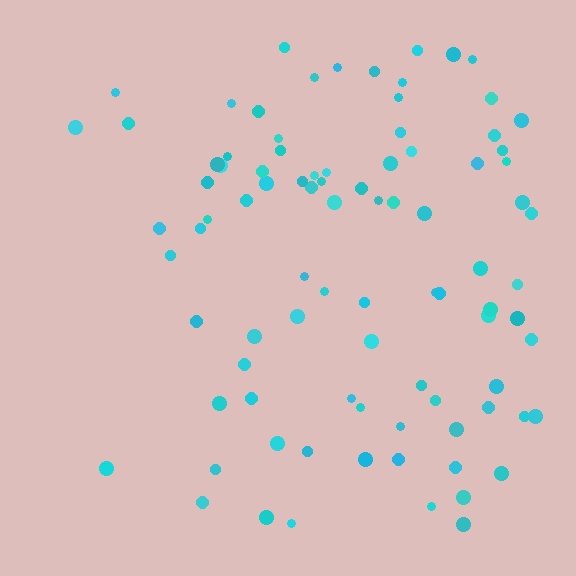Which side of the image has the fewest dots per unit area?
The left.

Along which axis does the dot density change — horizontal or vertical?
Horizontal.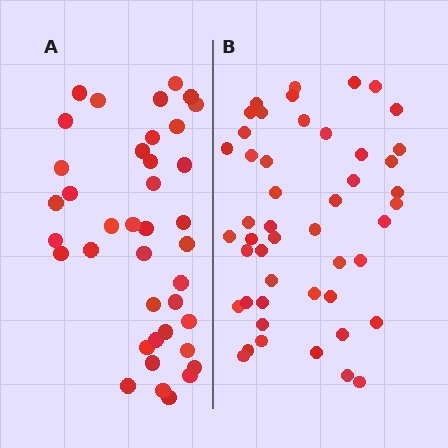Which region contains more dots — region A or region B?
Region B (the right region) has more dots.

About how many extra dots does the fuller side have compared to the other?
Region B has roughly 8 or so more dots than region A.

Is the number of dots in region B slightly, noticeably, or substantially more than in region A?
Region B has only slightly more — the two regions are fairly close. The ratio is roughly 1.2 to 1.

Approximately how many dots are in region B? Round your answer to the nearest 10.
About 50 dots. (The exact count is 48, which rounds to 50.)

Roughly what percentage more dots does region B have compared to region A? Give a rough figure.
About 25% more.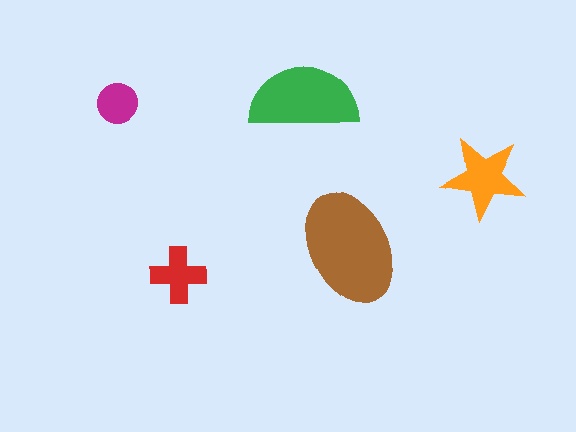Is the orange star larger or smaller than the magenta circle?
Larger.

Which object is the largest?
The brown ellipse.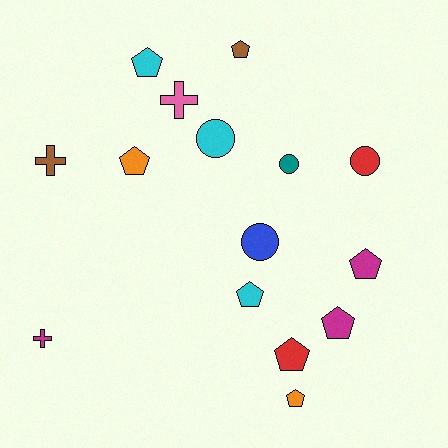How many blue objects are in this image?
There is 1 blue object.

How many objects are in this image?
There are 15 objects.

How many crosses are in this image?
There are 3 crosses.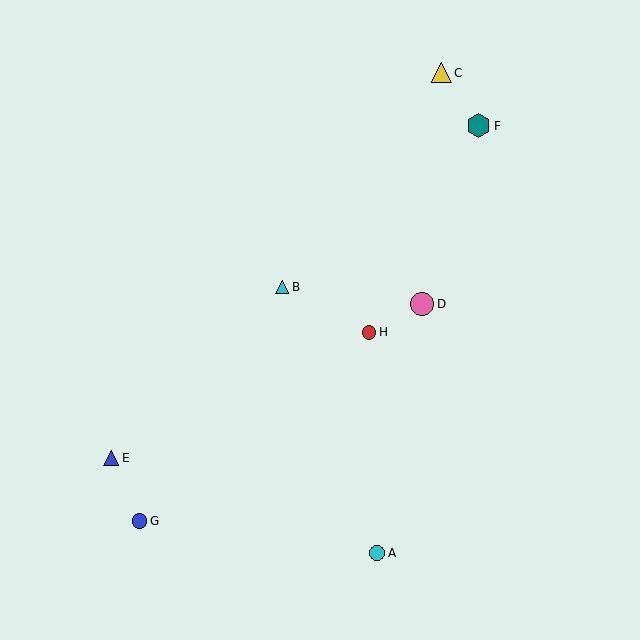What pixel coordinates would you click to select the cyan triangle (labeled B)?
Click at (282, 287) to select the cyan triangle B.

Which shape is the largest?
The pink circle (labeled D) is the largest.